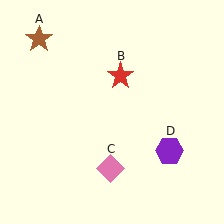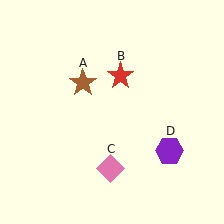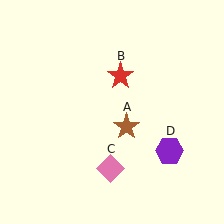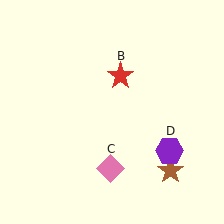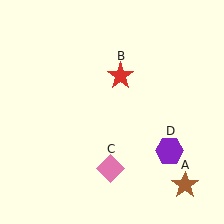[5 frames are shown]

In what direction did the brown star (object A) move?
The brown star (object A) moved down and to the right.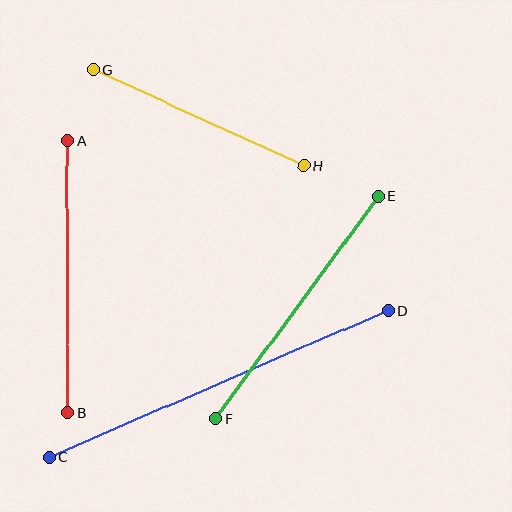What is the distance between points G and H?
The distance is approximately 231 pixels.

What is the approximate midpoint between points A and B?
The midpoint is at approximately (67, 277) pixels.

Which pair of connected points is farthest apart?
Points C and D are farthest apart.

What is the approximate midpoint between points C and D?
The midpoint is at approximately (218, 384) pixels.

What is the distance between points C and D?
The distance is approximately 369 pixels.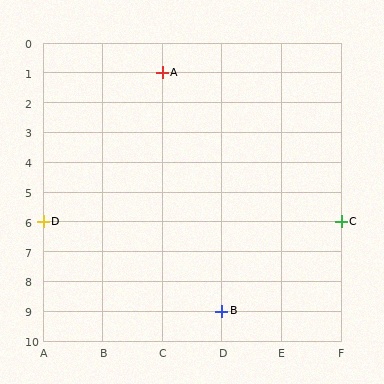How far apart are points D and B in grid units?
Points D and B are 3 columns and 3 rows apart (about 4.2 grid units diagonally).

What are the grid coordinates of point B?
Point B is at grid coordinates (D, 9).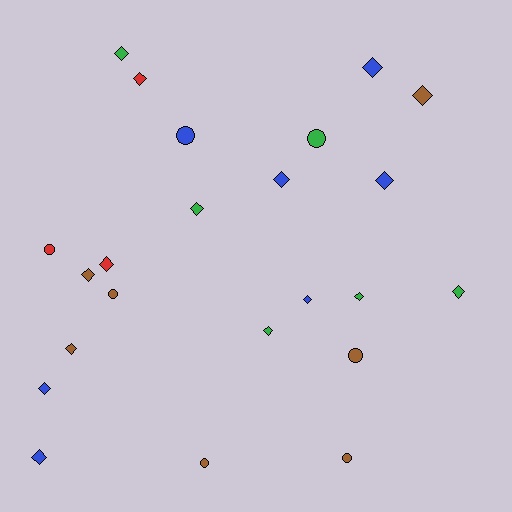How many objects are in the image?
There are 23 objects.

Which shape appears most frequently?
Diamond, with 16 objects.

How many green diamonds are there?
There are 5 green diamonds.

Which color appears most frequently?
Brown, with 7 objects.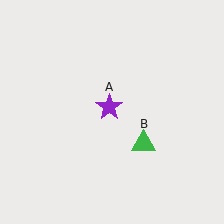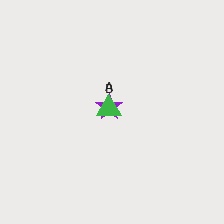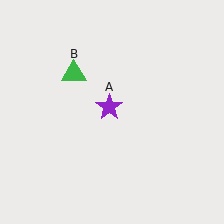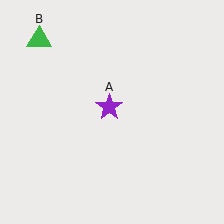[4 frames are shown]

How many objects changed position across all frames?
1 object changed position: green triangle (object B).